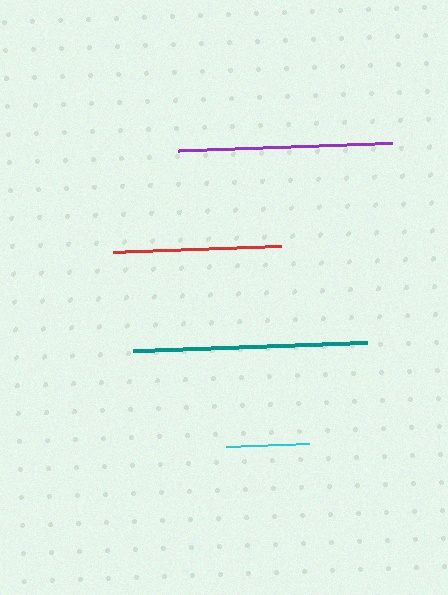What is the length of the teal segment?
The teal segment is approximately 234 pixels long.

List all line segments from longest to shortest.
From longest to shortest: teal, purple, red, cyan.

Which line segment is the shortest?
The cyan line is the shortest at approximately 83 pixels.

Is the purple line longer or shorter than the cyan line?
The purple line is longer than the cyan line.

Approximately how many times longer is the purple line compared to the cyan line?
The purple line is approximately 2.6 times the length of the cyan line.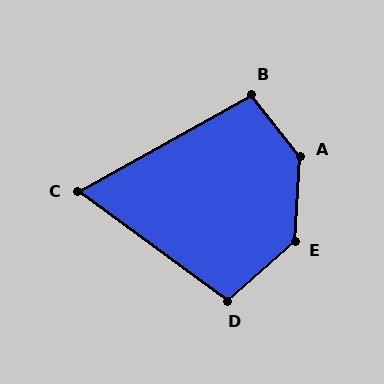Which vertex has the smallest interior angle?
C, at approximately 65 degrees.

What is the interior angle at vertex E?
Approximately 135 degrees (obtuse).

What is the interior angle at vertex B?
Approximately 99 degrees (obtuse).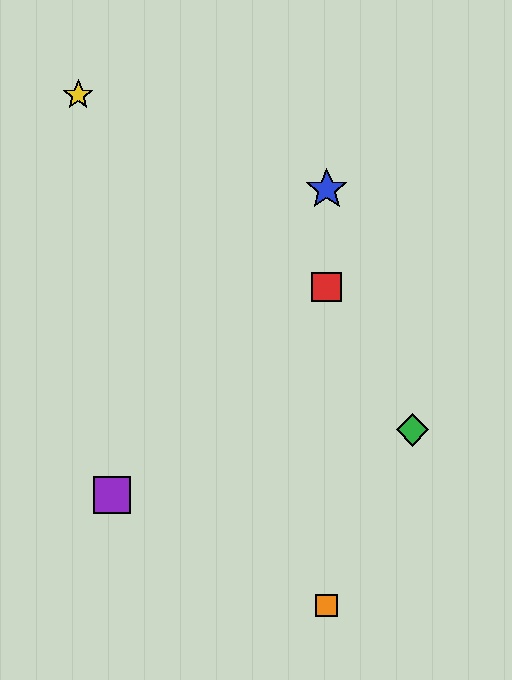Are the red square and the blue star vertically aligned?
Yes, both are at x≈327.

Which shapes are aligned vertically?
The red square, the blue star, the orange square are aligned vertically.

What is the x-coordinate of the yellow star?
The yellow star is at x≈78.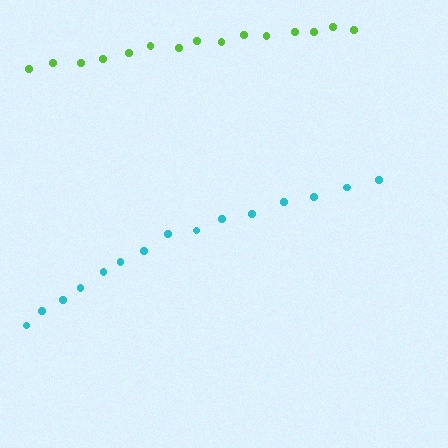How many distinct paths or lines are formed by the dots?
There are 2 distinct paths.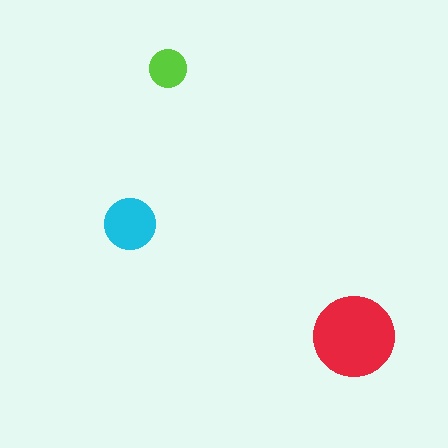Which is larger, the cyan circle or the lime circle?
The cyan one.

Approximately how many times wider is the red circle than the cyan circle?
About 1.5 times wider.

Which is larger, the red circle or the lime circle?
The red one.